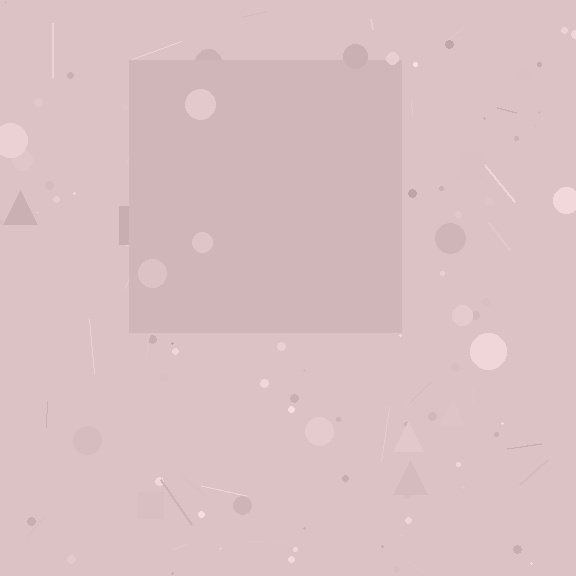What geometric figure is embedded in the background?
A square is embedded in the background.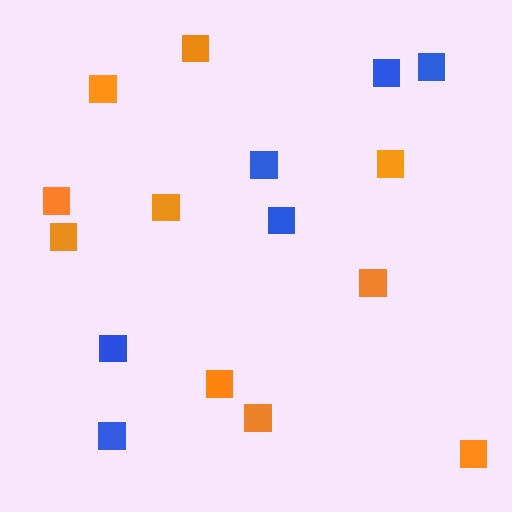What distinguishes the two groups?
There are 2 groups: one group of blue squares (6) and one group of orange squares (10).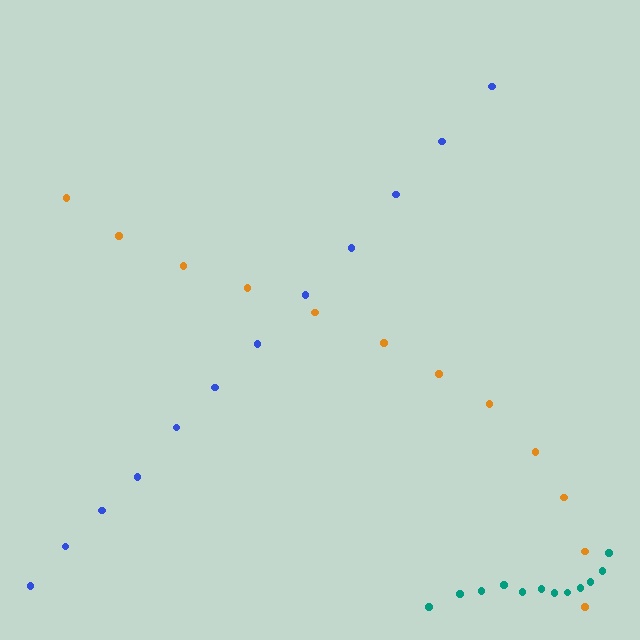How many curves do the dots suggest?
There are 3 distinct paths.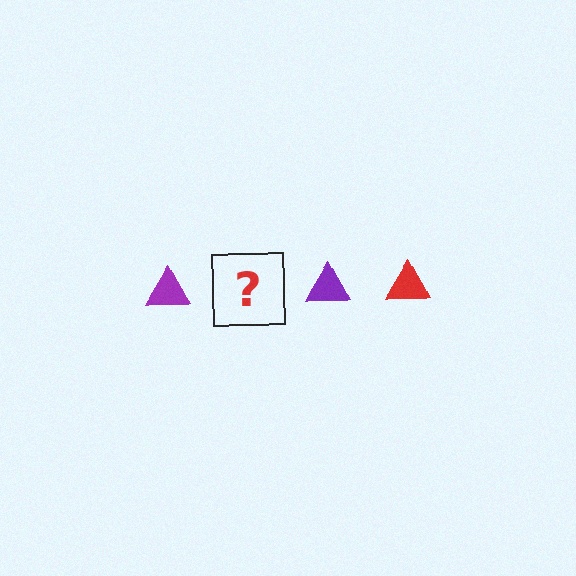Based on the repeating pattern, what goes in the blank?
The blank should be a red triangle.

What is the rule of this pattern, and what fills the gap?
The rule is that the pattern cycles through purple, red triangles. The gap should be filled with a red triangle.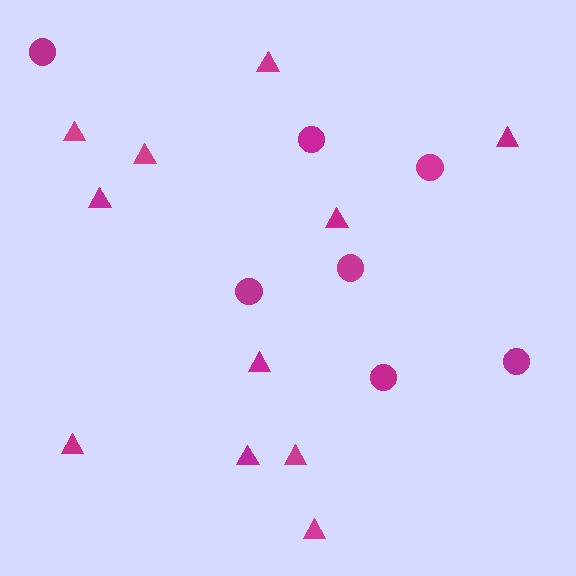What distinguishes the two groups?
There are 2 groups: one group of circles (7) and one group of triangles (11).